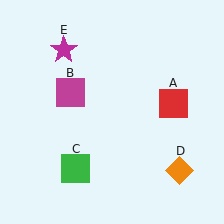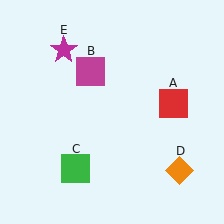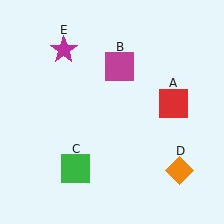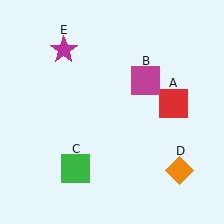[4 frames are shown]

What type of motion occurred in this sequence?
The magenta square (object B) rotated clockwise around the center of the scene.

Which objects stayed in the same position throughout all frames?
Red square (object A) and green square (object C) and orange diamond (object D) and magenta star (object E) remained stationary.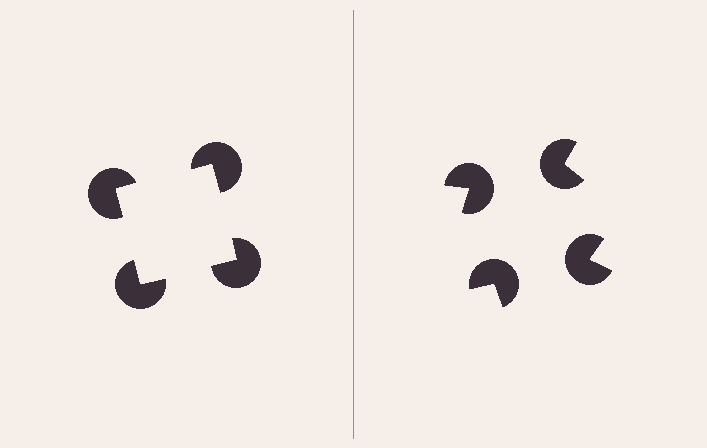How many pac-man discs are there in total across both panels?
8 — 4 on each side.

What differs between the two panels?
The pac-man discs are positioned identically on both sides; only the wedge orientations differ. On the left they align to a square; on the right they are misaligned.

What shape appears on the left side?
An illusory square.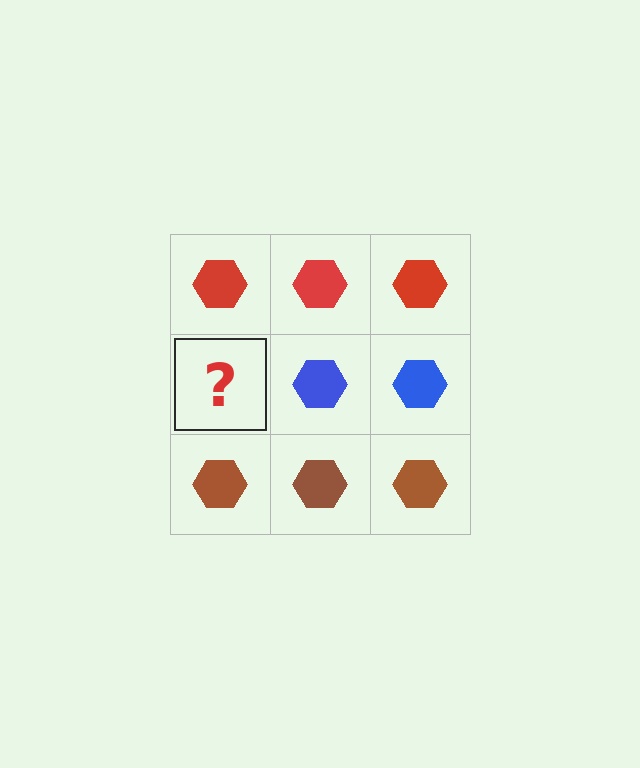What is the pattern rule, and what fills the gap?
The rule is that each row has a consistent color. The gap should be filled with a blue hexagon.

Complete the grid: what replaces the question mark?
The question mark should be replaced with a blue hexagon.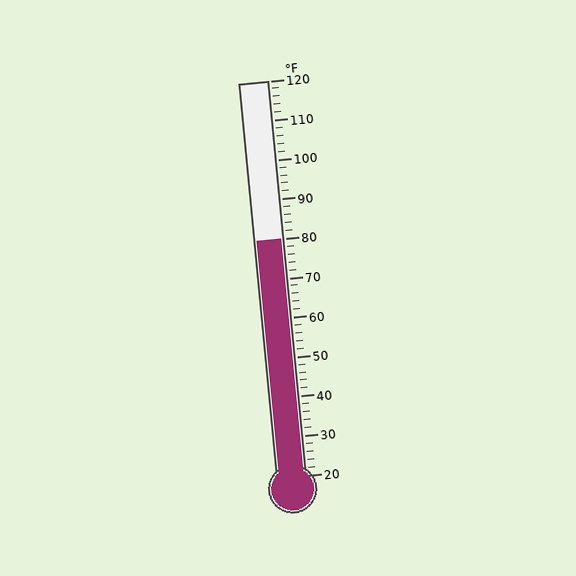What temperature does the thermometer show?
The thermometer shows approximately 80°F.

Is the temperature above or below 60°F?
The temperature is above 60°F.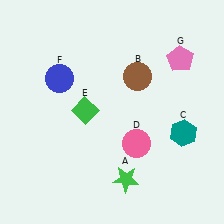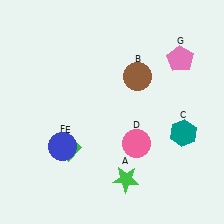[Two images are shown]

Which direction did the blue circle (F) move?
The blue circle (F) moved down.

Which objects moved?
The objects that moved are: the green diamond (E), the blue circle (F).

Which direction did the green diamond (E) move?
The green diamond (E) moved down.